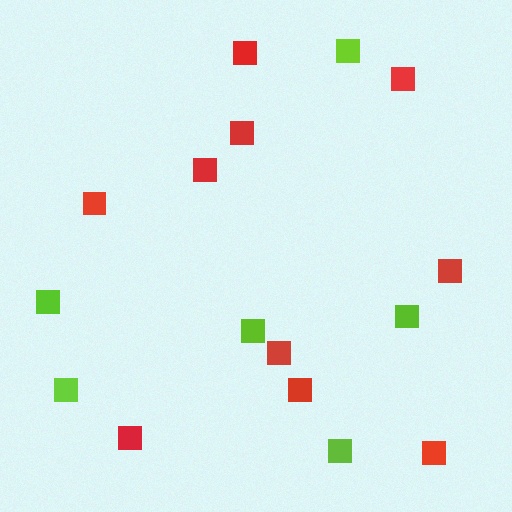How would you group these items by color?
There are 2 groups: one group of red squares (10) and one group of lime squares (6).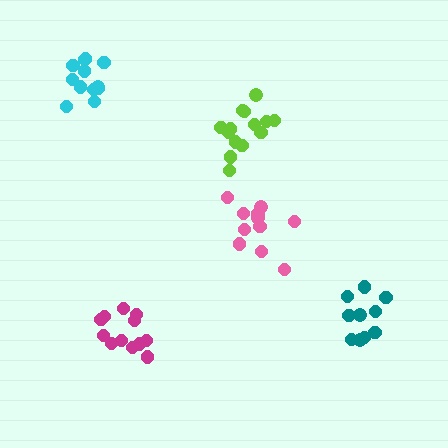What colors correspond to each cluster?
The clusters are colored: magenta, teal, lime, cyan, pink.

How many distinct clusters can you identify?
There are 5 distinct clusters.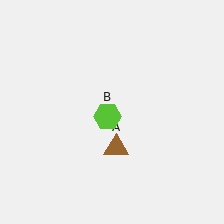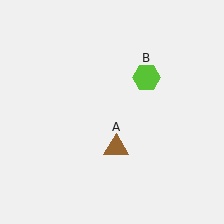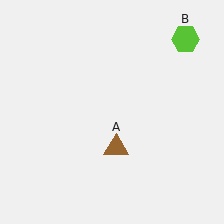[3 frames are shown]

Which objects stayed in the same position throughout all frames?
Brown triangle (object A) remained stationary.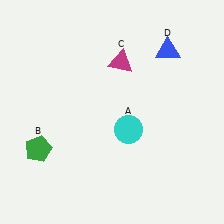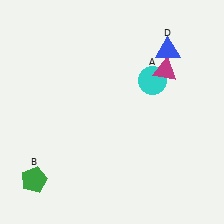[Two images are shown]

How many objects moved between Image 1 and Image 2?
3 objects moved between the two images.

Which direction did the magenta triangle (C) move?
The magenta triangle (C) moved right.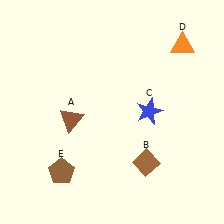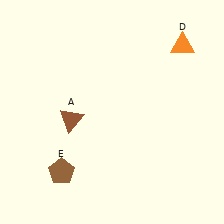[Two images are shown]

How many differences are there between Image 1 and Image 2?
There are 2 differences between the two images.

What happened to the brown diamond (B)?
The brown diamond (B) was removed in Image 2. It was in the bottom-right area of Image 1.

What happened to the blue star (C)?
The blue star (C) was removed in Image 2. It was in the top-right area of Image 1.